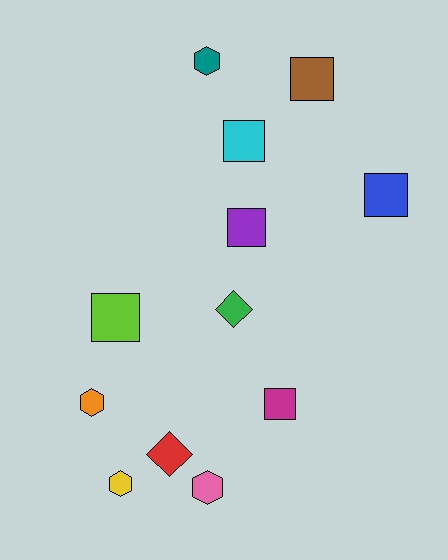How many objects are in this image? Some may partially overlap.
There are 12 objects.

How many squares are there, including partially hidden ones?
There are 6 squares.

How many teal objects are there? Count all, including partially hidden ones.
There is 1 teal object.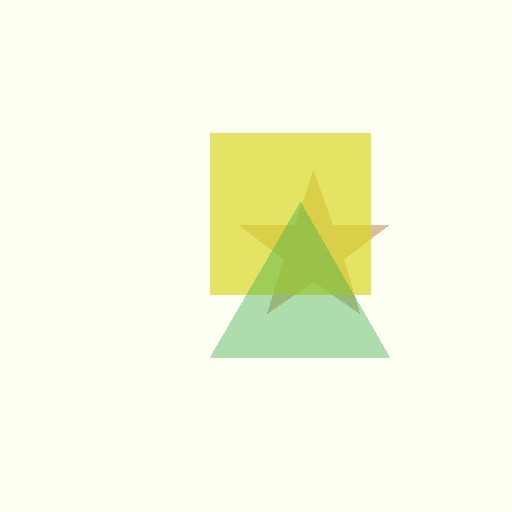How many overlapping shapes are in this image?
There are 3 overlapping shapes in the image.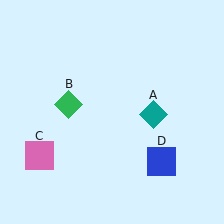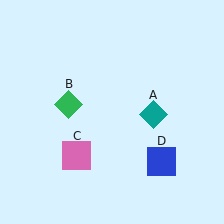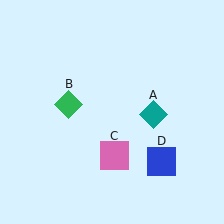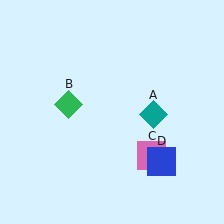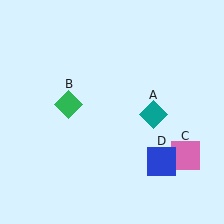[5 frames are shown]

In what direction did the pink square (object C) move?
The pink square (object C) moved right.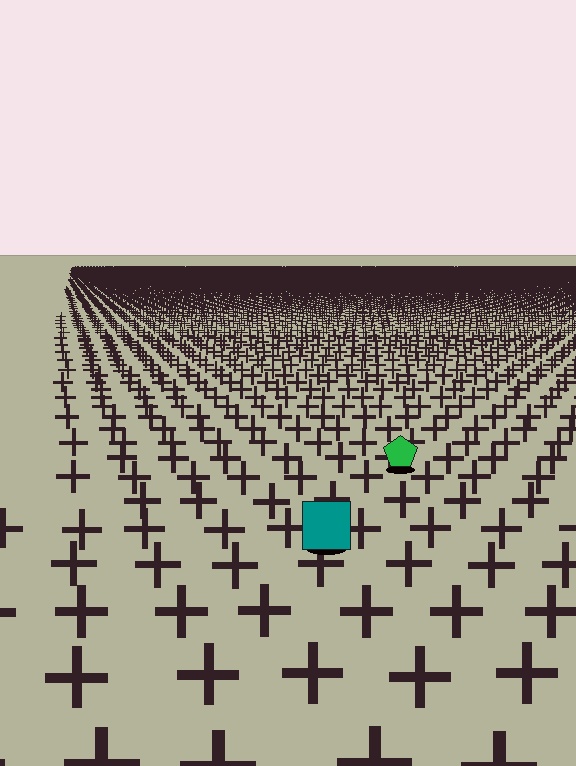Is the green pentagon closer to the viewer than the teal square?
No. The teal square is closer — you can tell from the texture gradient: the ground texture is coarser near it.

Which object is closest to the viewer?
The teal square is closest. The texture marks near it are larger and more spread out.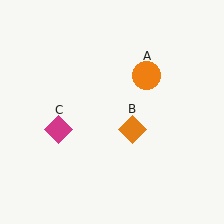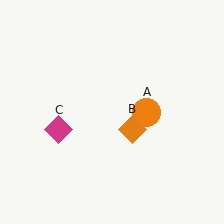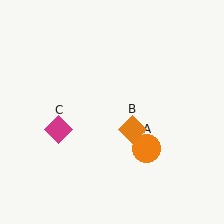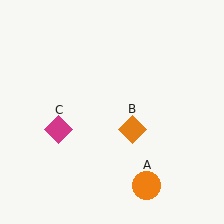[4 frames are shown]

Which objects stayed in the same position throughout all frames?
Orange diamond (object B) and magenta diamond (object C) remained stationary.